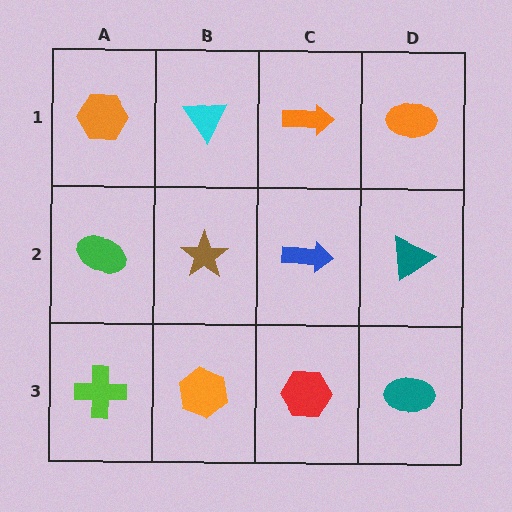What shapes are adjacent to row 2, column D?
An orange ellipse (row 1, column D), a teal ellipse (row 3, column D), a blue arrow (row 2, column C).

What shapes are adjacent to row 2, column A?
An orange hexagon (row 1, column A), a lime cross (row 3, column A), a brown star (row 2, column B).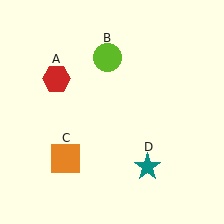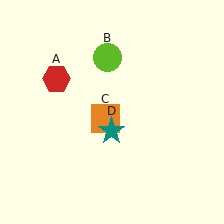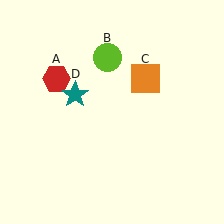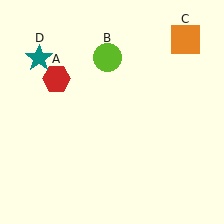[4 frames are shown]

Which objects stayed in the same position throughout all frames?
Red hexagon (object A) and lime circle (object B) remained stationary.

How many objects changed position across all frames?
2 objects changed position: orange square (object C), teal star (object D).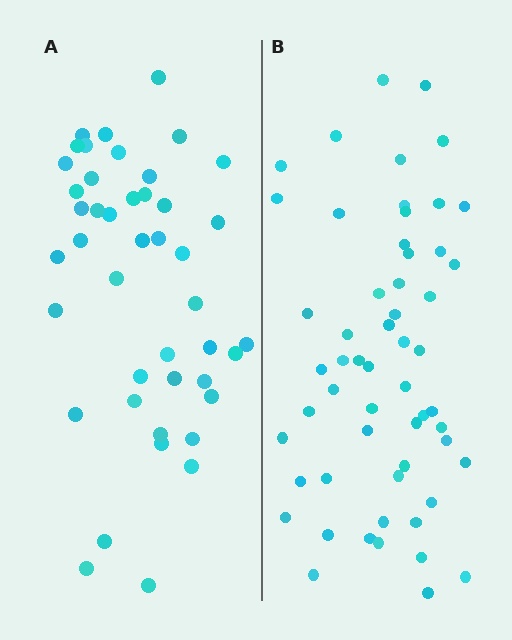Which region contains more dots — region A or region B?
Region B (the right region) has more dots.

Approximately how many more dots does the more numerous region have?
Region B has roughly 12 or so more dots than region A.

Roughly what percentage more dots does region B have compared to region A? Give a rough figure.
About 25% more.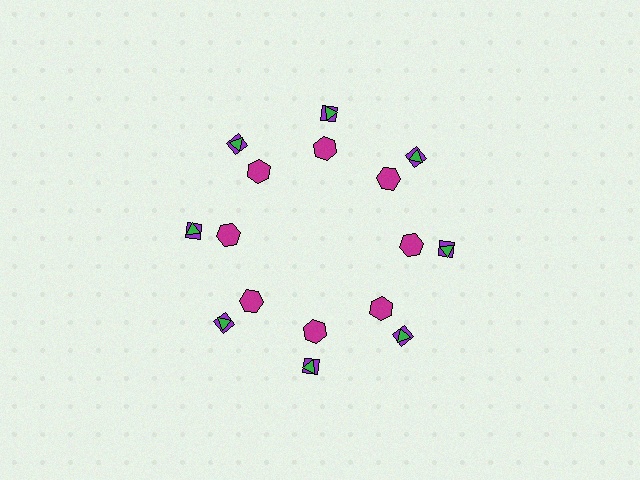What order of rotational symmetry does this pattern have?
This pattern has 8-fold rotational symmetry.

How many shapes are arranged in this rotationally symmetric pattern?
There are 24 shapes, arranged in 8 groups of 3.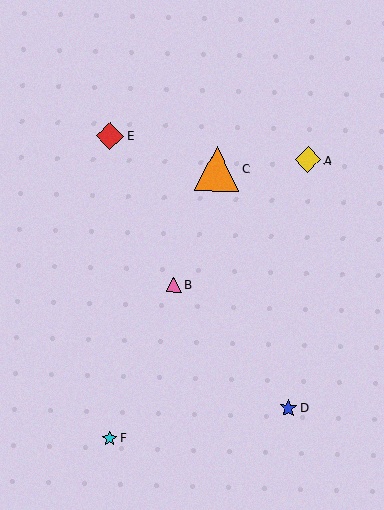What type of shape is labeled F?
Shape F is a cyan star.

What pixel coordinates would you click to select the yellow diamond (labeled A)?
Click at (308, 160) to select the yellow diamond A.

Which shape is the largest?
The orange triangle (labeled C) is the largest.